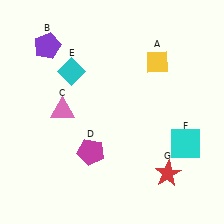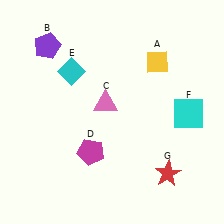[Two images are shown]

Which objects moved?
The objects that moved are: the pink triangle (C), the cyan square (F).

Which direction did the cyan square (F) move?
The cyan square (F) moved up.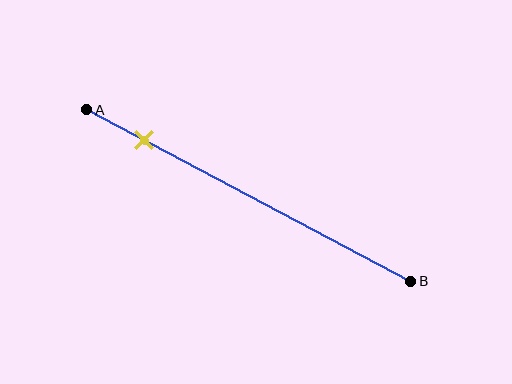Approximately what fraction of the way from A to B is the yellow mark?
The yellow mark is approximately 20% of the way from A to B.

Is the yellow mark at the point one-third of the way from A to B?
No, the mark is at about 20% from A, not at the 33% one-third point.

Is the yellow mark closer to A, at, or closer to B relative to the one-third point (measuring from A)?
The yellow mark is closer to point A than the one-third point of segment AB.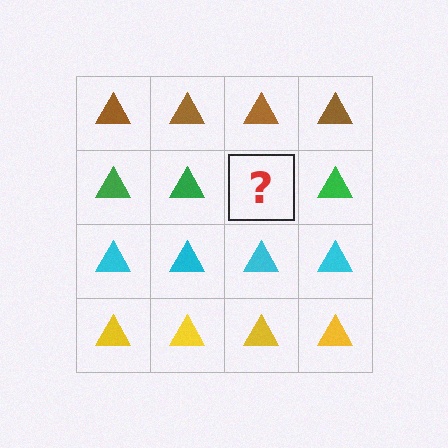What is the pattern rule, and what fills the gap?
The rule is that each row has a consistent color. The gap should be filled with a green triangle.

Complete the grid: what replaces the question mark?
The question mark should be replaced with a green triangle.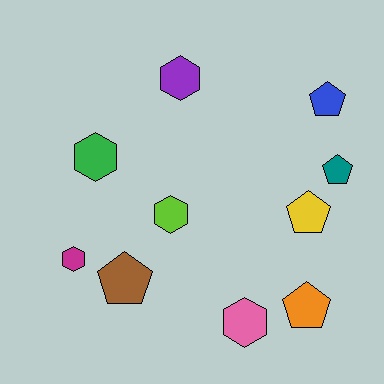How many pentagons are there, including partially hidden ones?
There are 5 pentagons.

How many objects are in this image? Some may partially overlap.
There are 10 objects.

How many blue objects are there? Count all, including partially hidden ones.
There is 1 blue object.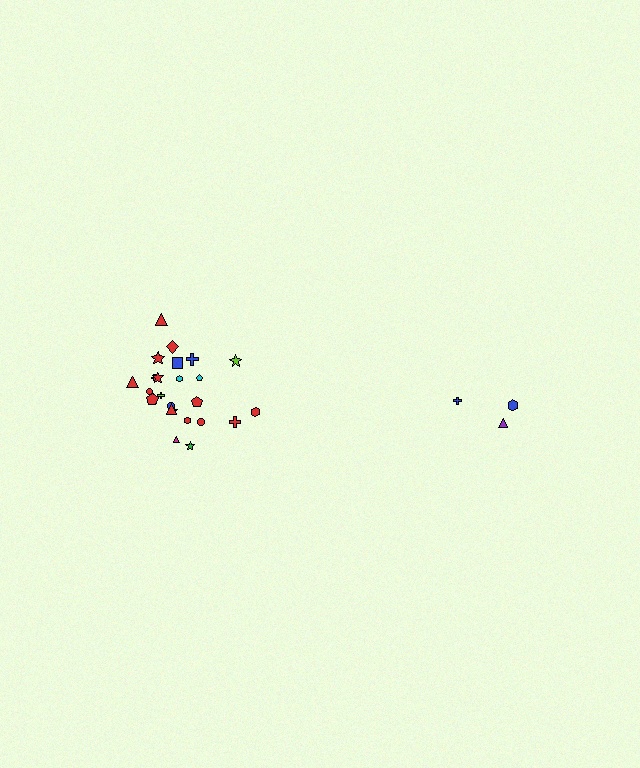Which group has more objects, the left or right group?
The left group.